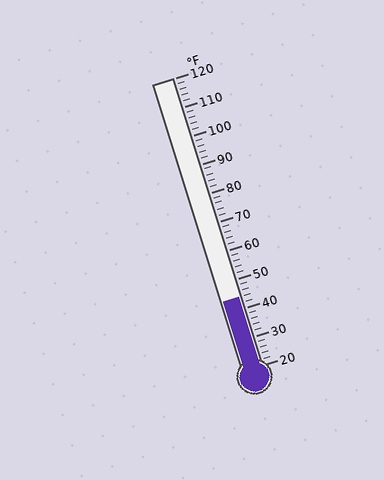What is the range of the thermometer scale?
The thermometer scale ranges from 20°F to 120°F.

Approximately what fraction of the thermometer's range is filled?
The thermometer is filled to approximately 25% of its range.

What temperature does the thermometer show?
The thermometer shows approximately 44°F.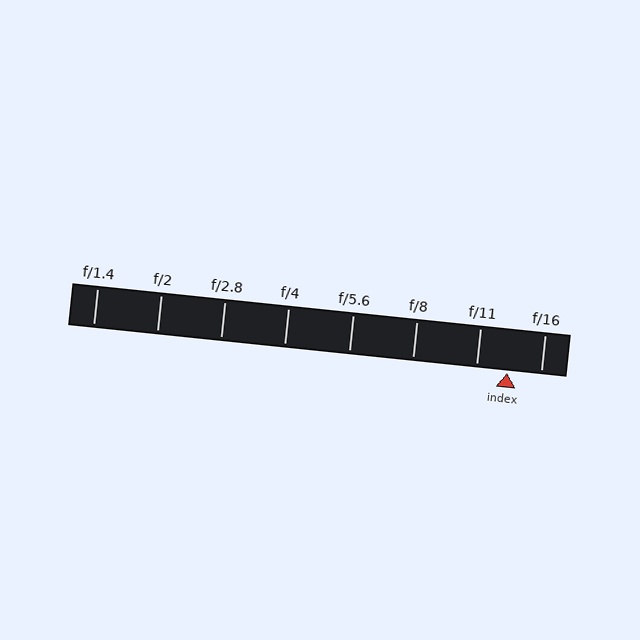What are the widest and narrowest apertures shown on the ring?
The widest aperture shown is f/1.4 and the narrowest is f/16.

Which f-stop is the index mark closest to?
The index mark is closest to f/11.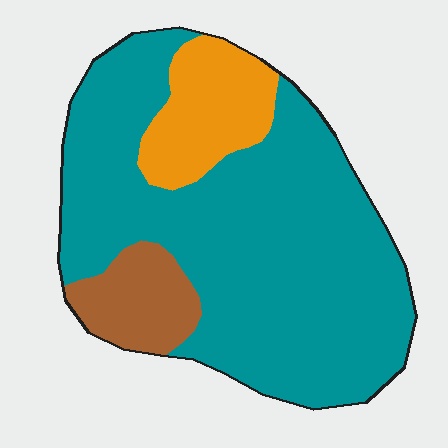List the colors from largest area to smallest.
From largest to smallest: teal, orange, brown.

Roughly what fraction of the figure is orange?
Orange covers 14% of the figure.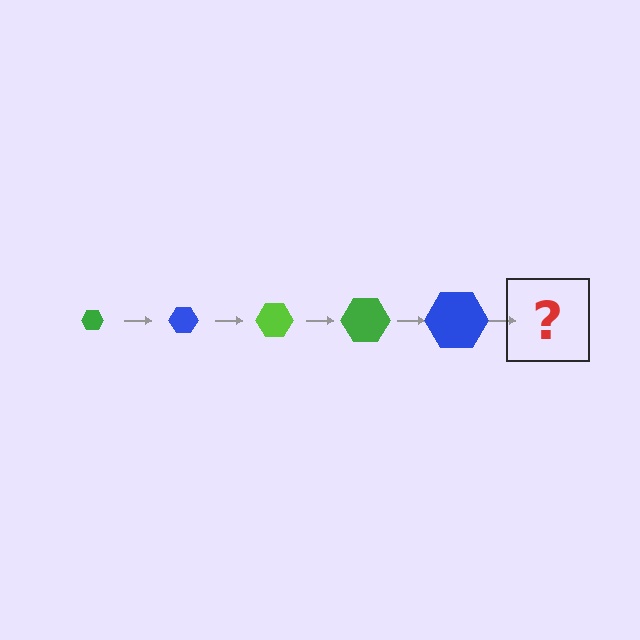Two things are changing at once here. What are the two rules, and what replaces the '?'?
The two rules are that the hexagon grows larger each step and the color cycles through green, blue, and lime. The '?' should be a lime hexagon, larger than the previous one.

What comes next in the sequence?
The next element should be a lime hexagon, larger than the previous one.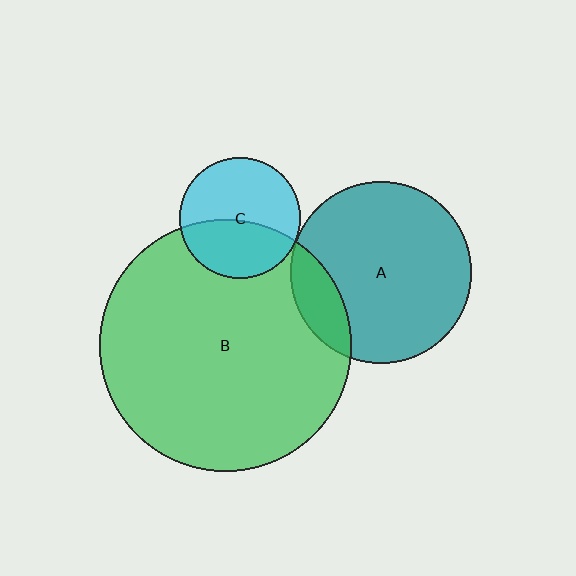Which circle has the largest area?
Circle B (green).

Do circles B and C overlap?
Yes.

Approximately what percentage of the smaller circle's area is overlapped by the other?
Approximately 45%.